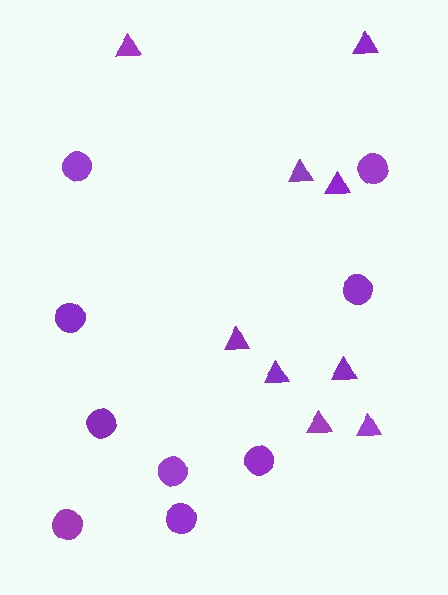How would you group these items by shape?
There are 2 groups: one group of triangles (9) and one group of circles (9).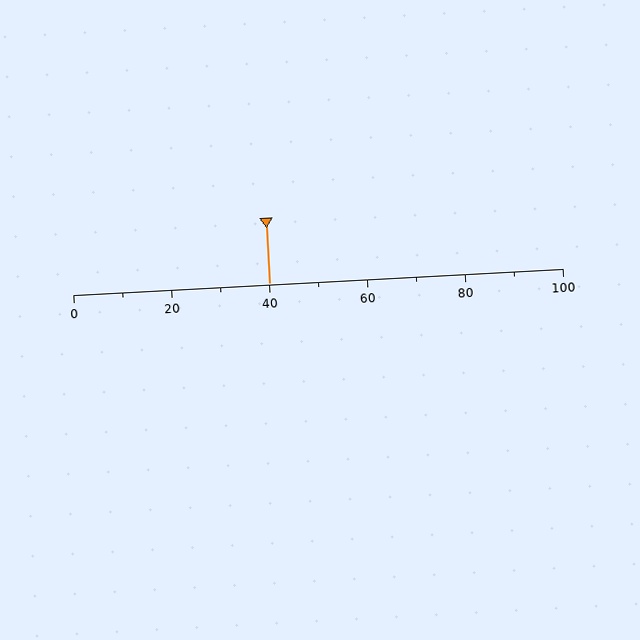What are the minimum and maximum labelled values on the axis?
The axis runs from 0 to 100.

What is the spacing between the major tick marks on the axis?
The major ticks are spaced 20 apart.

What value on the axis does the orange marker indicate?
The marker indicates approximately 40.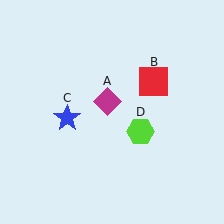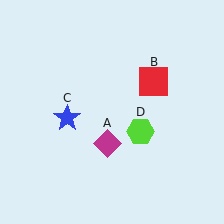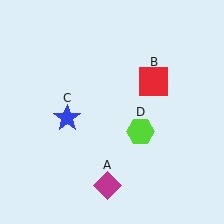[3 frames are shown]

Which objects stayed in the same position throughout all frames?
Red square (object B) and blue star (object C) and lime hexagon (object D) remained stationary.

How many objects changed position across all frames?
1 object changed position: magenta diamond (object A).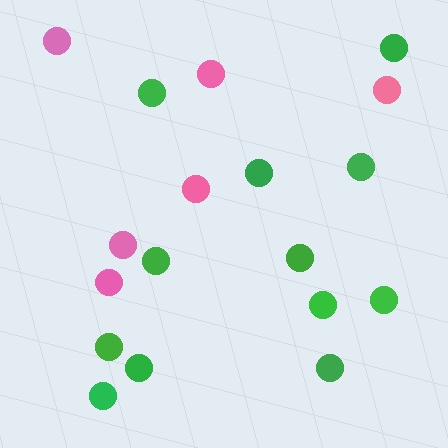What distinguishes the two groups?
There are 2 groups: one group of pink circles (6) and one group of green circles (12).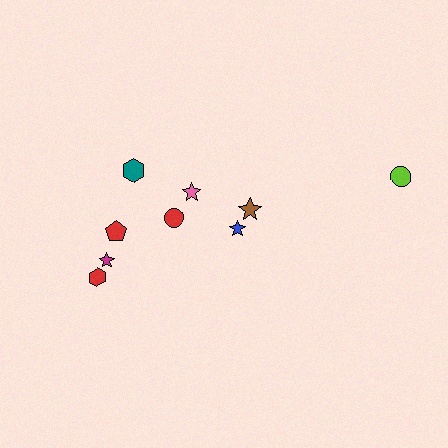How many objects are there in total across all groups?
There are 9 objects.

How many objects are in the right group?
There are 3 objects.